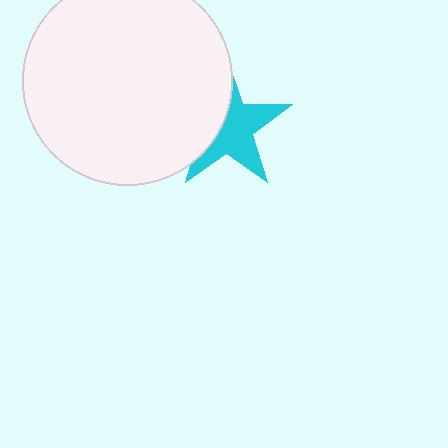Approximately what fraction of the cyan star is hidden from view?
Roughly 42% of the cyan star is hidden behind the white circle.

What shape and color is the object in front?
The object in front is a white circle.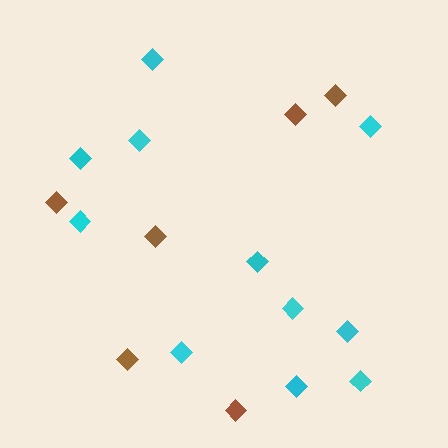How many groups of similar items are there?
There are 2 groups: one group of cyan diamonds (11) and one group of brown diamonds (6).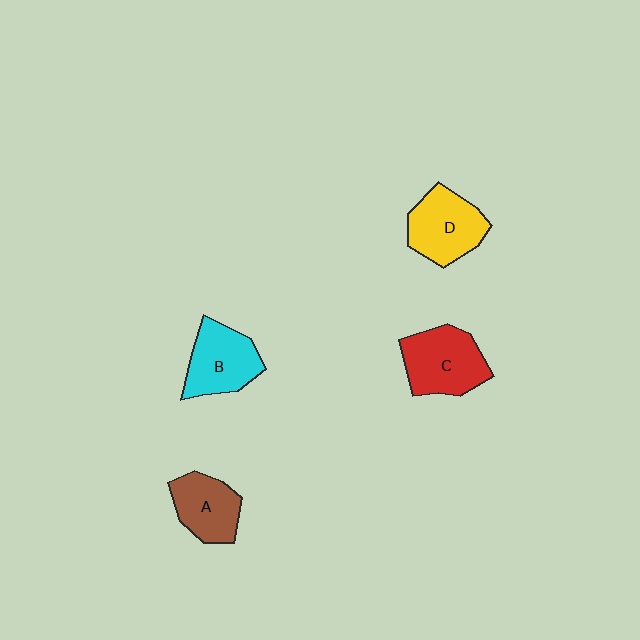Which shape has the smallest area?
Shape A (brown).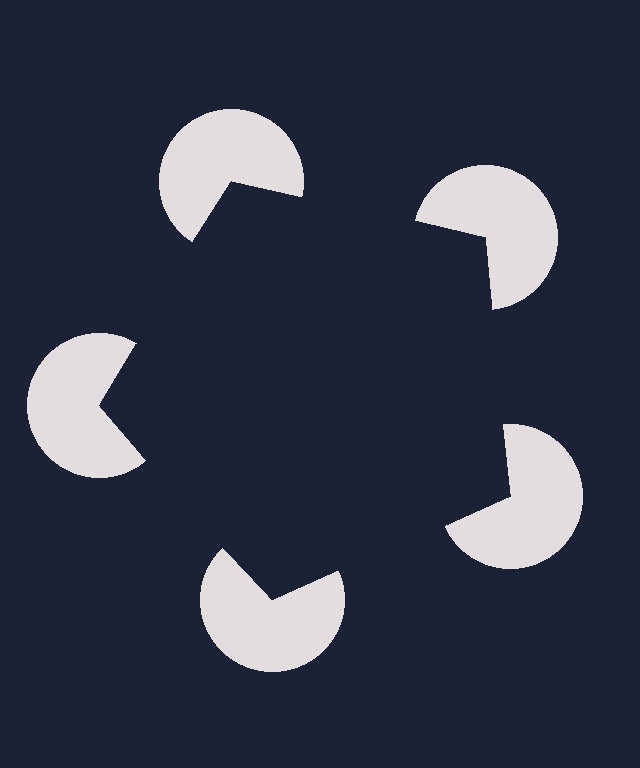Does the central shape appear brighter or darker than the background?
It typically appears slightly darker than the background, even though no actual brightness change is drawn.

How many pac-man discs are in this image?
There are 5 — one at each vertex of the illusory pentagon.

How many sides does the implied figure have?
5 sides.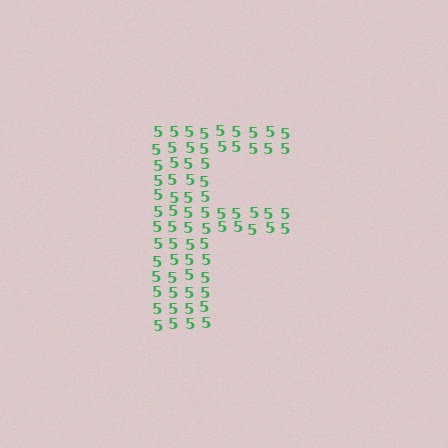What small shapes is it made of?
It is made of small digit 5's.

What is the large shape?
The large shape is the letter F.